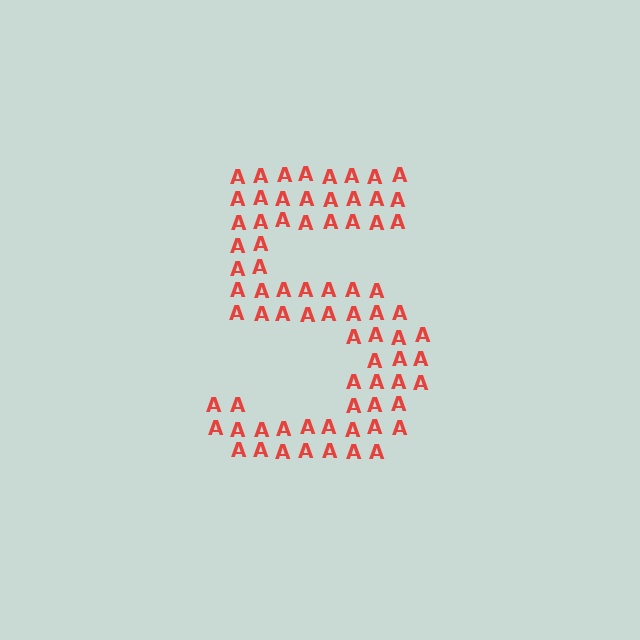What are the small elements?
The small elements are letter A's.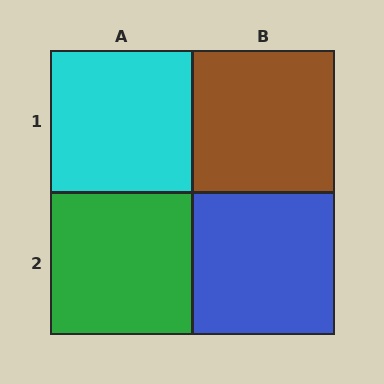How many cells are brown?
1 cell is brown.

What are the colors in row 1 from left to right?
Cyan, brown.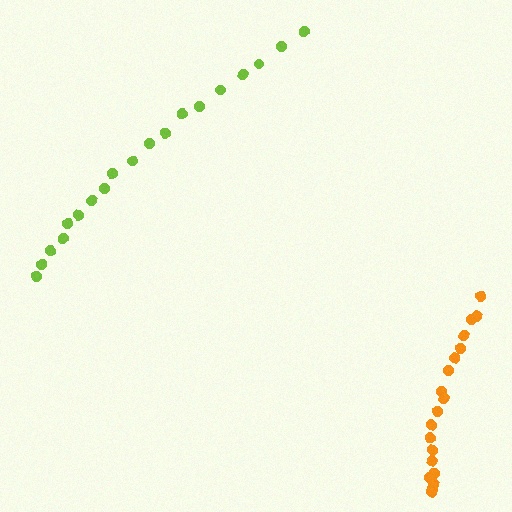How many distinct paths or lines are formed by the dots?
There are 2 distinct paths.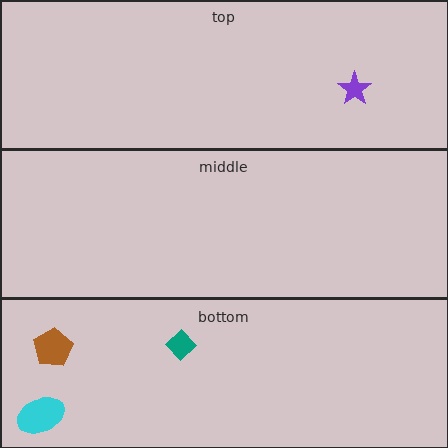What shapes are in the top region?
The purple star.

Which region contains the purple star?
The top region.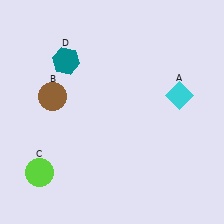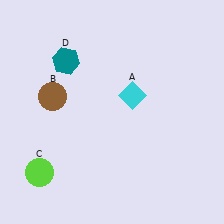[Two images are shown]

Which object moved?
The cyan diamond (A) moved left.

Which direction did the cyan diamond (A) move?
The cyan diamond (A) moved left.